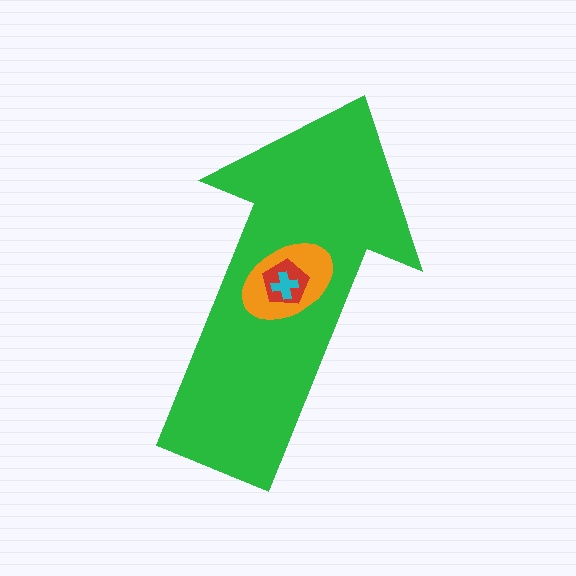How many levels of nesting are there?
4.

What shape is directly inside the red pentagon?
The cyan cross.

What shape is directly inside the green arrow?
The orange ellipse.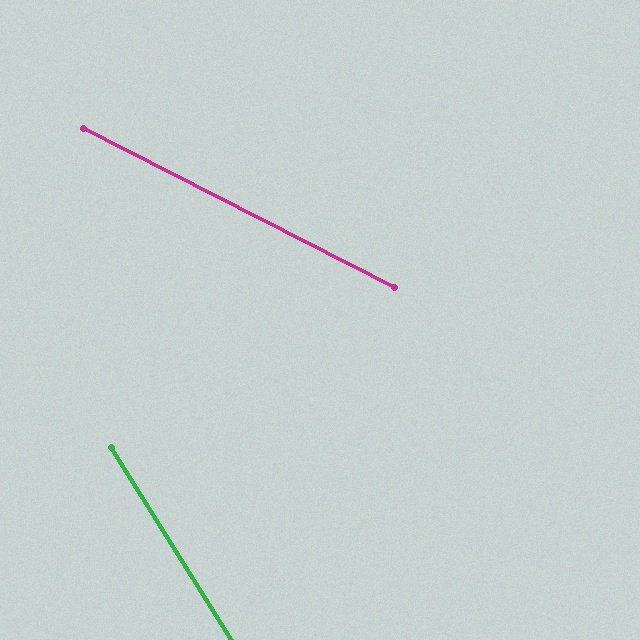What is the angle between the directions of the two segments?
Approximately 31 degrees.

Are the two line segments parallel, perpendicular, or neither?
Neither parallel nor perpendicular — they differ by about 31°.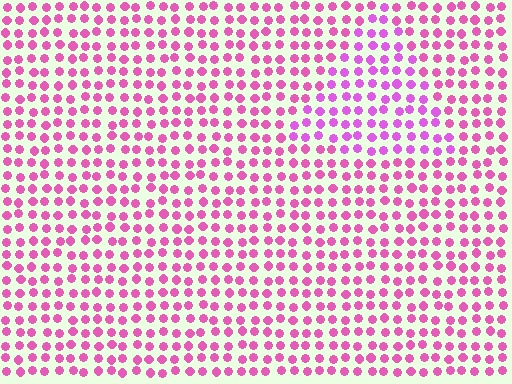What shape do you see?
I see a triangle.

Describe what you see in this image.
The image is filled with small pink elements in a uniform arrangement. A triangle-shaped region is visible where the elements are tinted to a slightly different hue, forming a subtle color boundary.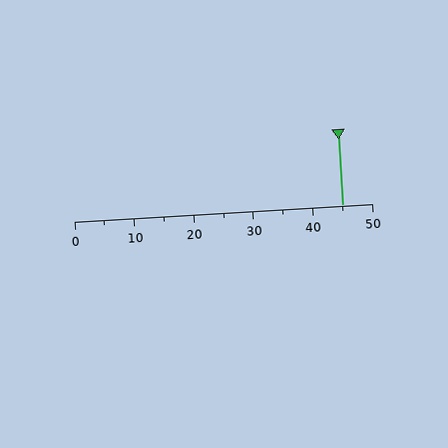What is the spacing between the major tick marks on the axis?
The major ticks are spaced 10 apart.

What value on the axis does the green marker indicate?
The marker indicates approximately 45.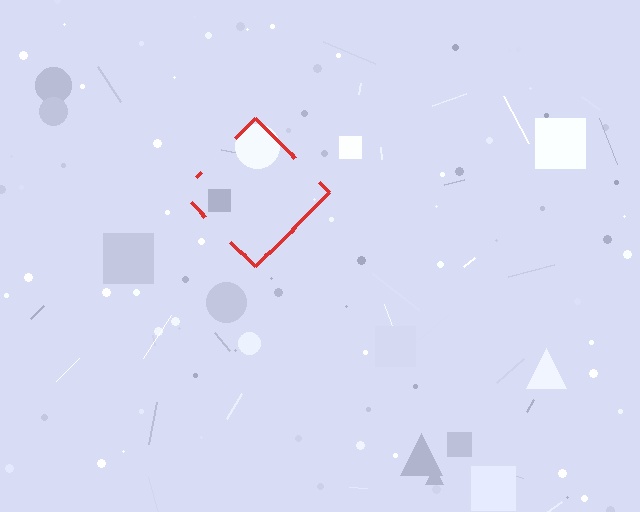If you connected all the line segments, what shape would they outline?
They would outline a diamond.